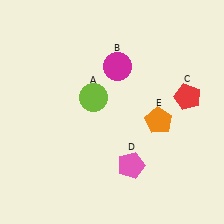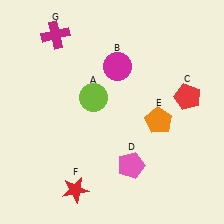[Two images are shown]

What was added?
A red star (F), a magenta cross (G) were added in Image 2.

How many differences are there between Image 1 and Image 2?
There are 2 differences between the two images.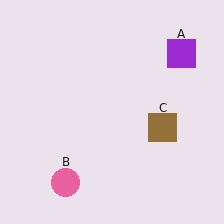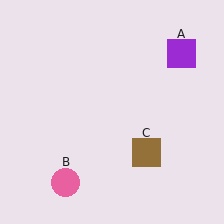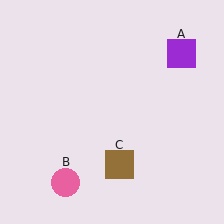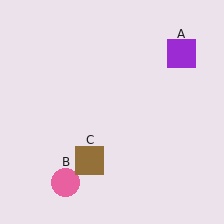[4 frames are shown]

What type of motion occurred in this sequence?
The brown square (object C) rotated clockwise around the center of the scene.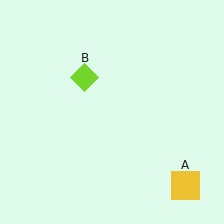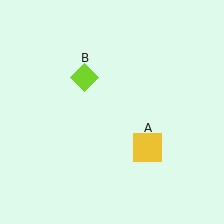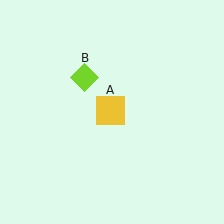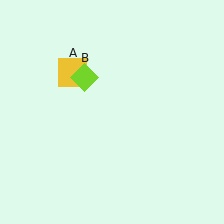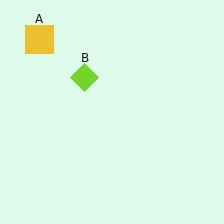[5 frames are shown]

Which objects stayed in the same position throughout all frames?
Lime diamond (object B) remained stationary.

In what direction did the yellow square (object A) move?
The yellow square (object A) moved up and to the left.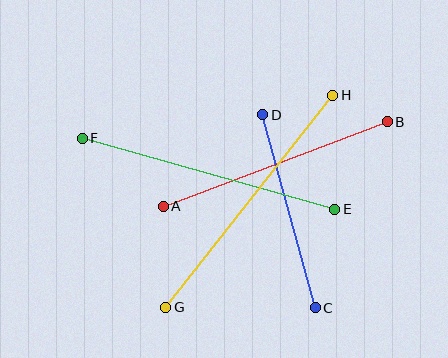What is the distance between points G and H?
The distance is approximately 270 pixels.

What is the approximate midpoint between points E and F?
The midpoint is at approximately (209, 174) pixels.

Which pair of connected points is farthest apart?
Points G and H are farthest apart.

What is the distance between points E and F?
The distance is approximately 262 pixels.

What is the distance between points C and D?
The distance is approximately 200 pixels.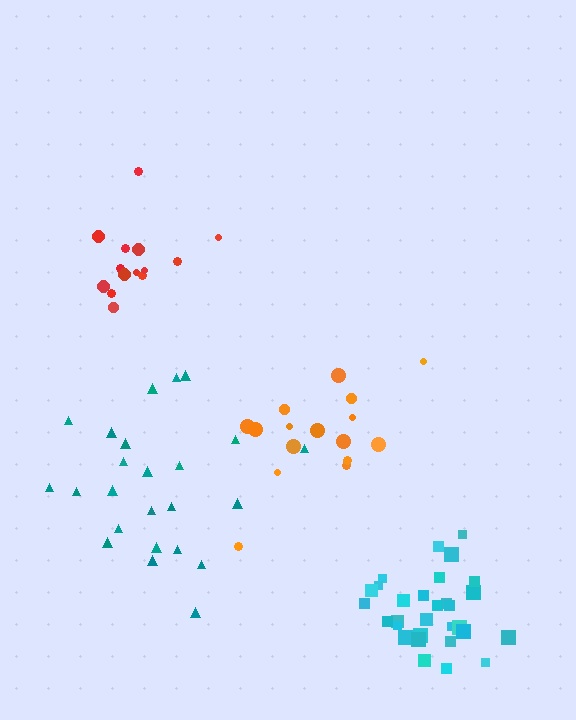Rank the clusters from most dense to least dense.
cyan, red, orange, teal.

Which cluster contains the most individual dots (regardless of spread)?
Cyan (31).